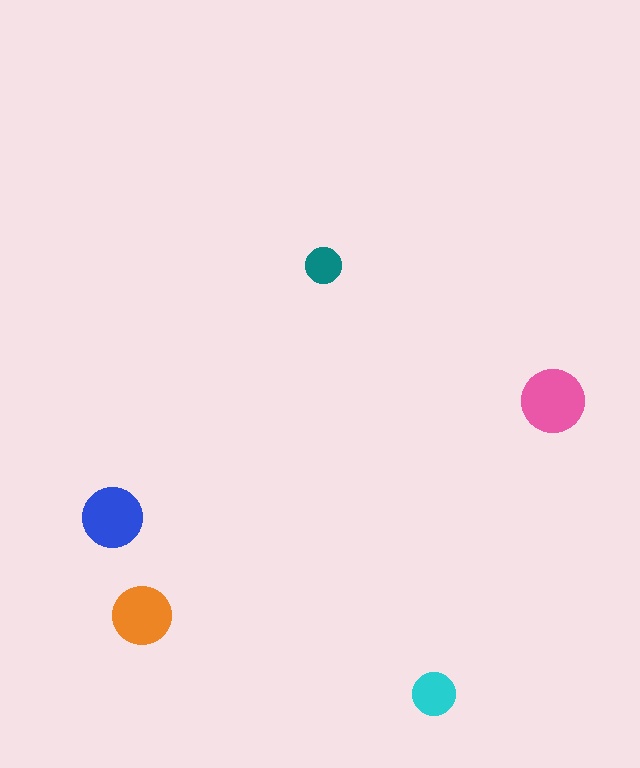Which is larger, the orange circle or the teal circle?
The orange one.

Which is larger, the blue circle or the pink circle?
The pink one.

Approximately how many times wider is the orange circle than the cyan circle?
About 1.5 times wider.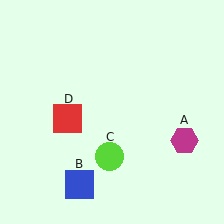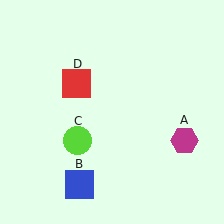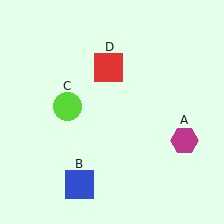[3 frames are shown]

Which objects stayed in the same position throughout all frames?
Magenta hexagon (object A) and blue square (object B) remained stationary.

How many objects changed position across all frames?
2 objects changed position: lime circle (object C), red square (object D).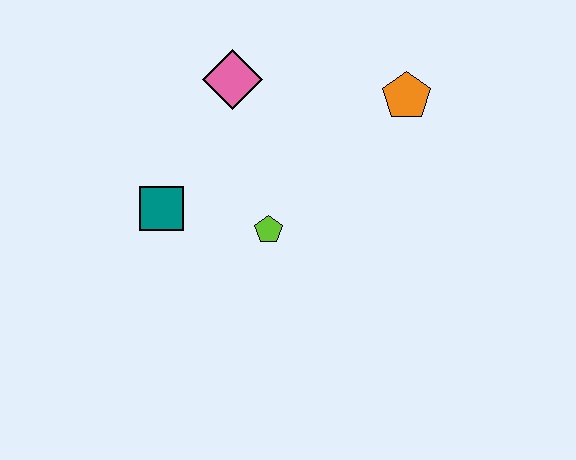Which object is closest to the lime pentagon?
The teal square is closest to the lime pentagon.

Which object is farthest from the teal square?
The orange pentagon is farthest from the teal square.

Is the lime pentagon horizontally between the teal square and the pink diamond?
No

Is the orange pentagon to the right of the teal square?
Yes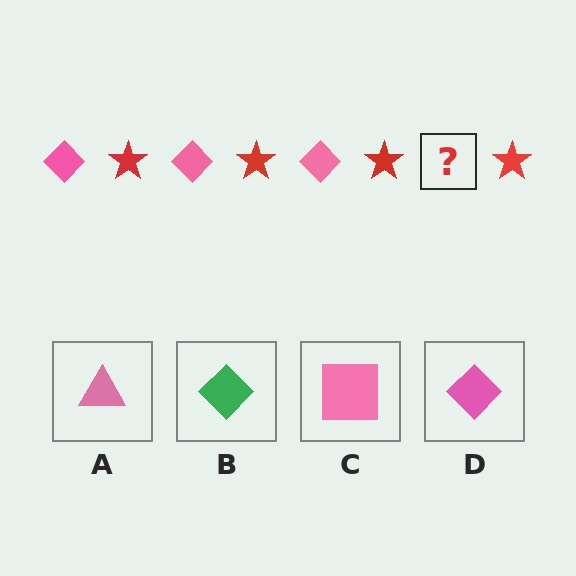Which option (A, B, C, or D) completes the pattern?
D.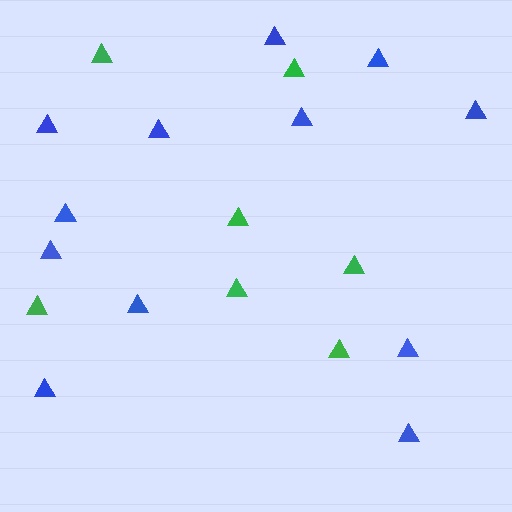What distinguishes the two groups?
There are 2 groups: one group of blue triangles (12) and one group of green triangles (7).